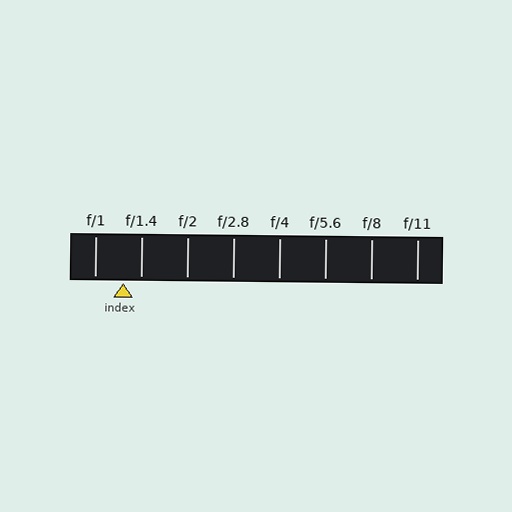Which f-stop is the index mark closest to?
The index mark is closest to f/1.4.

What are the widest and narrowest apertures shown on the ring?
The widest aperture shown is f/1 and the narrowest is f/11.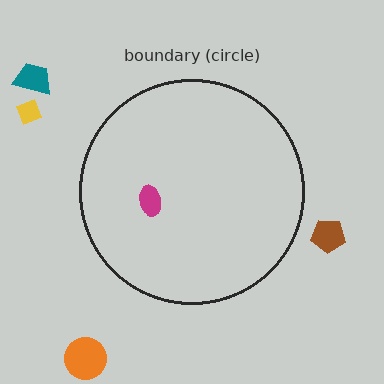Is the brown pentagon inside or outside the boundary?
Outside.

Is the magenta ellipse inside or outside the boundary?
Inside.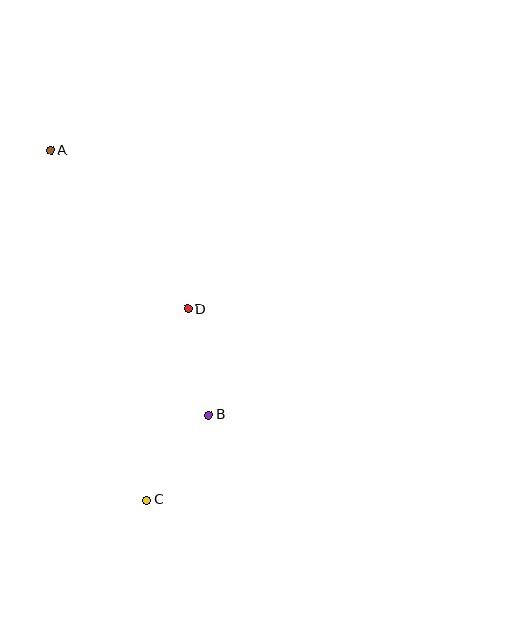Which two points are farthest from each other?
Points A and C are farthest from each other.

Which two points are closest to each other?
Points B and C are closest to each other.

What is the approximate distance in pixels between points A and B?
The distance between A and B is approximately 309 pixels.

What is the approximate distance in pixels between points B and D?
The distance between B and D is approximately 108 pixels.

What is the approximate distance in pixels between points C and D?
The distance between C and D is approximately 195 pixels.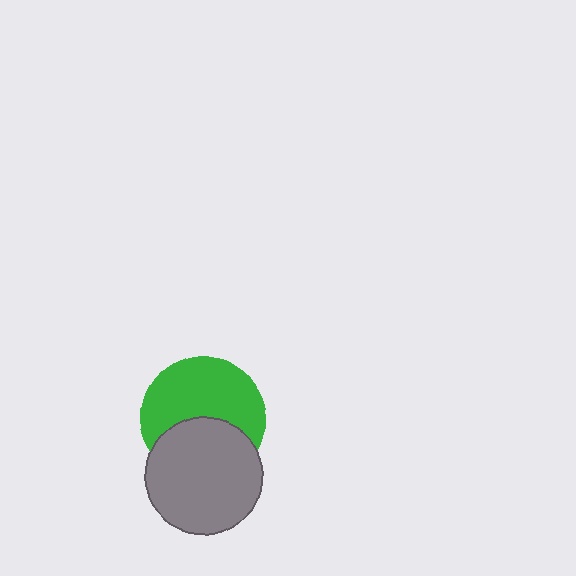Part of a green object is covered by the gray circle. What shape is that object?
It is a circle.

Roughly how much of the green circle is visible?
About half of it is visible (roughly 60%).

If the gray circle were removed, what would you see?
You would see the complete green circle.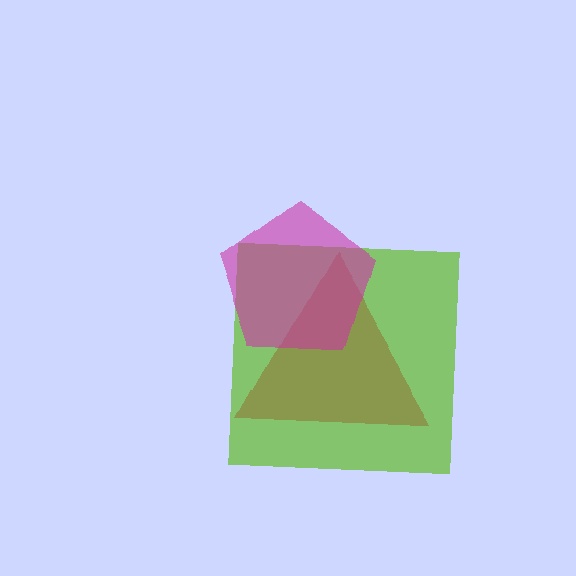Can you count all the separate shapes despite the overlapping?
Yes, there are 3 separate shapes.